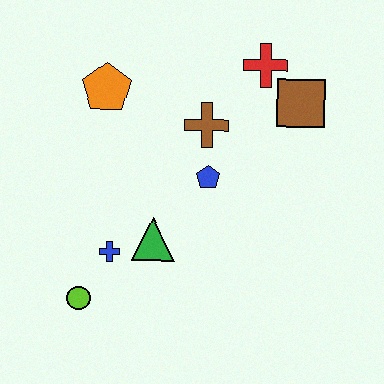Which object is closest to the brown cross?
The blue pentagon is closest to the brown cross.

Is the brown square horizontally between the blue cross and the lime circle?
No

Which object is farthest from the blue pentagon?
The lime circle is farthest from the blue pentagon.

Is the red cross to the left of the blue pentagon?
No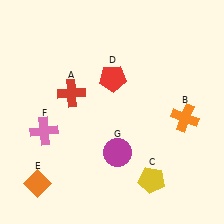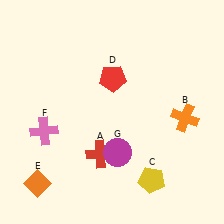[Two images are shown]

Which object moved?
The red cross (A) moved down.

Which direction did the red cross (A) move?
The red cross (A) moved down.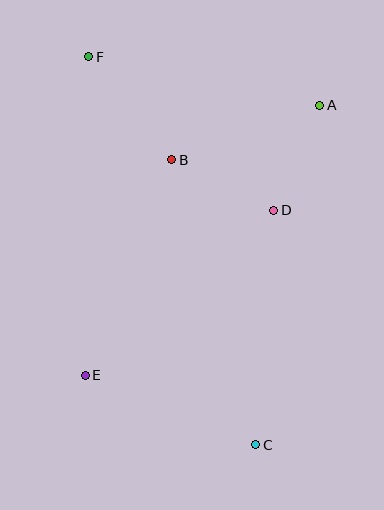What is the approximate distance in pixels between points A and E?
The distance between A and E is approximately 358 pixels.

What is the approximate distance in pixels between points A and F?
The distance between A and F is approximately 236 pixels.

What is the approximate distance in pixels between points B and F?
The distance between B and F is approximately 132 pixels.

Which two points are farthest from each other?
Points C and F are farthest from each other.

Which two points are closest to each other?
Points B and D are closest to each other.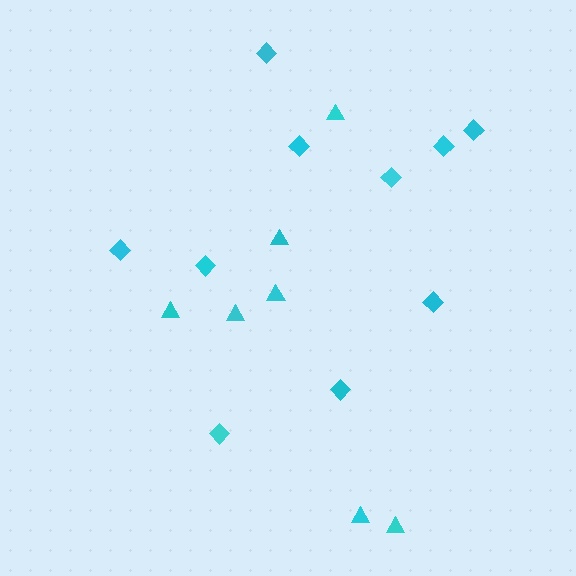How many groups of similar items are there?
There are 2 groups: one group of triangles (7) and one group of diamonds (10).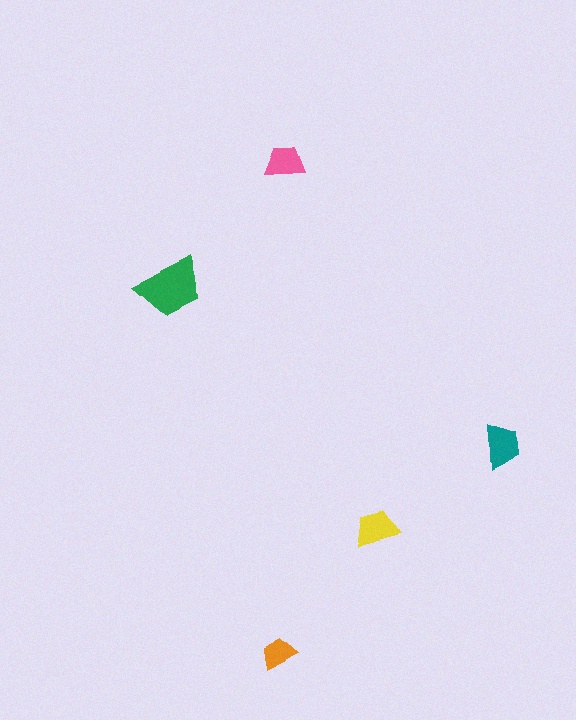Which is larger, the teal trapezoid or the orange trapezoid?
The teal one.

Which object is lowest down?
The orange trapezoid is bottommost.